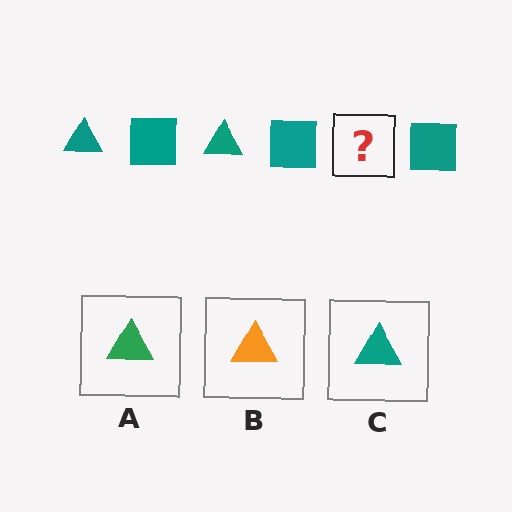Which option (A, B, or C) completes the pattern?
C.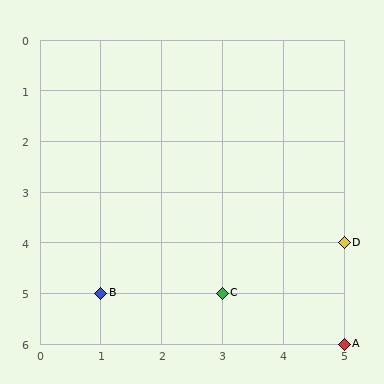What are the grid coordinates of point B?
Point B is at grid coordinates (1, 5).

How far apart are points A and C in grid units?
Points A and C are 2 columns and 1 row apart (about 2.2 grid units diagonally).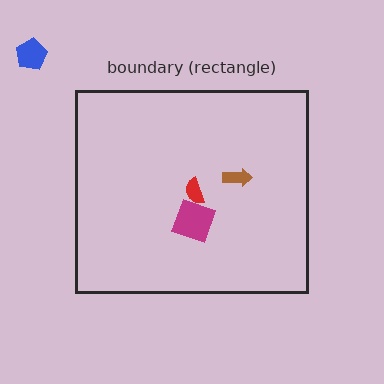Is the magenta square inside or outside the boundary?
Inside.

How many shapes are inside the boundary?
3 inside, 1 outside.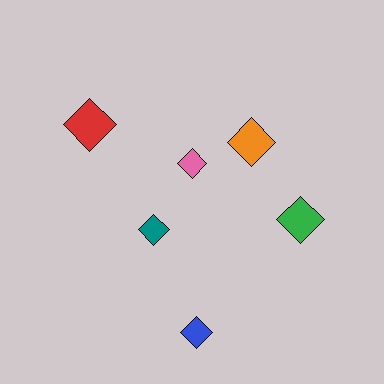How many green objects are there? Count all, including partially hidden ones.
There is 1 green object.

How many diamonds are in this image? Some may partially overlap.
There are 6 diamonds.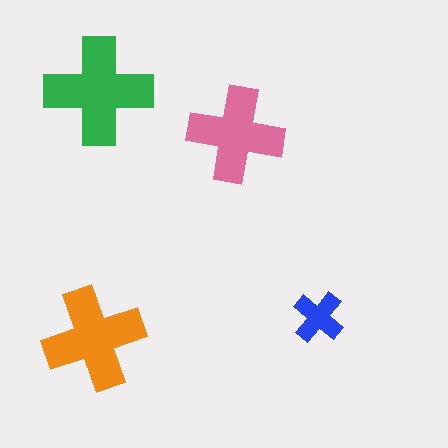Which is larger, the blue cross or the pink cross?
The pink one.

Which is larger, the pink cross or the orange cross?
The orange one.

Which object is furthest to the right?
The blue cross is rightmost.